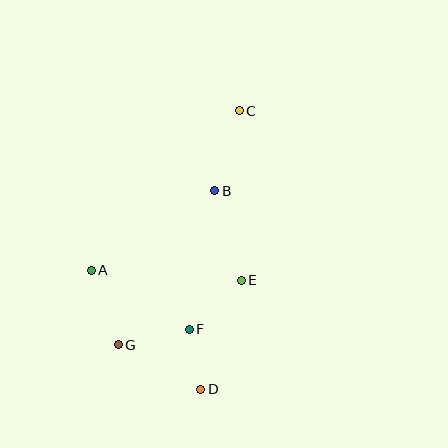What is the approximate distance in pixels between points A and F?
The distance between A and F is approximately 115 pixels.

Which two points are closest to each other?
Points D and F are closest to each other.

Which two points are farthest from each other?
Points C and D are farthest from each other.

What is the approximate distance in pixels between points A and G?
The distance between A and G is approximately 79 pixels.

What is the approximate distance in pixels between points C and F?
The distance between C and F is approximately 224 pixels.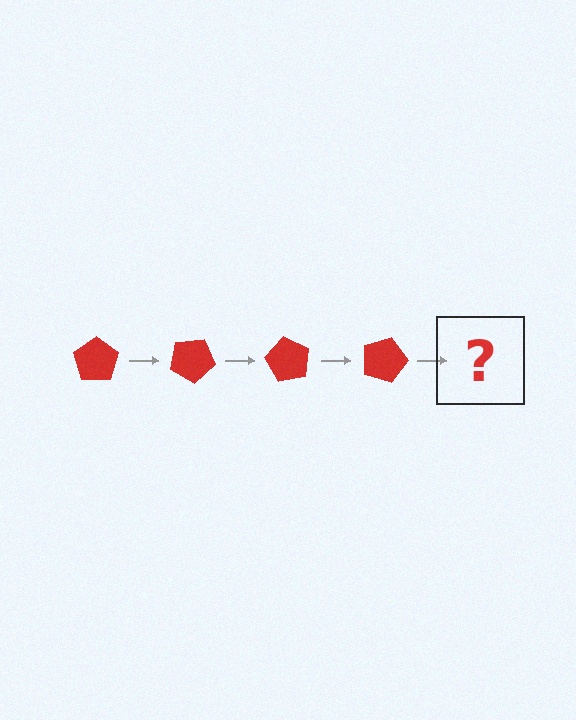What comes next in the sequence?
The next element should be a red pentagon rotated 120 degrees.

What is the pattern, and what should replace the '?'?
The pattern is that the pentagon rotates 30 degrees each step. The '?' should be a red pentagon rotated 120 degrees.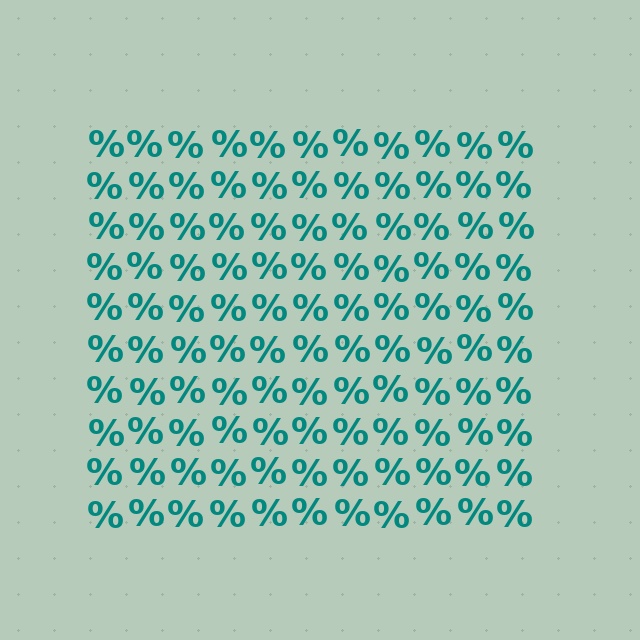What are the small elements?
The small elements are percent signs.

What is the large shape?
The large shape is a square.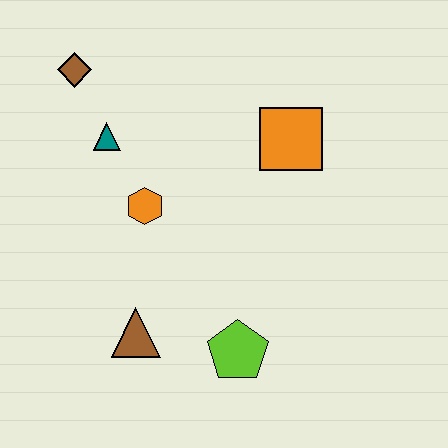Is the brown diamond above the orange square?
Yes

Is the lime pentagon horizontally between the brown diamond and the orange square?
Yes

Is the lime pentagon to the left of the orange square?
Yes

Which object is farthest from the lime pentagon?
The brown diamond is farthest from the lime pentagon.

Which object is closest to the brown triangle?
The lime pentagon is closest to the brown triangle.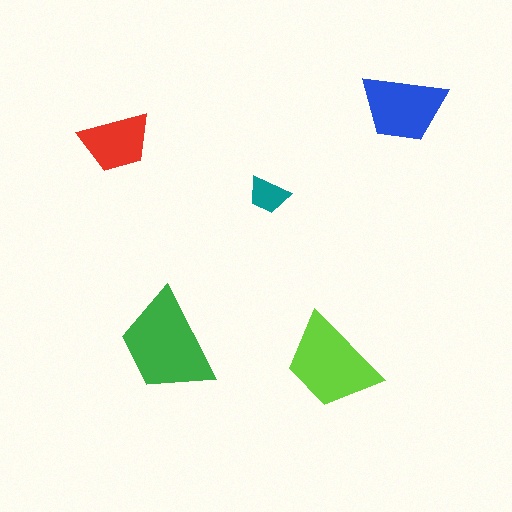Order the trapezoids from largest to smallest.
the green one, the lime one, the blue one, the red one, the teal one.